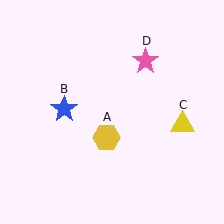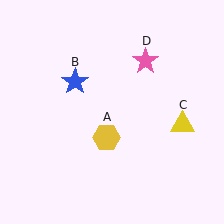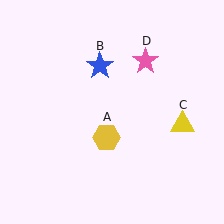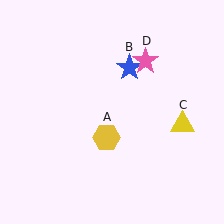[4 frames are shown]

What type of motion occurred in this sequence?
The blue star (object B) rotated clockwise around the center of the scene.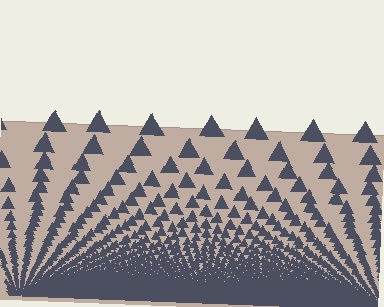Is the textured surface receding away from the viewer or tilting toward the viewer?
The surface appears to tilt toward the viewer. Texture elements get larger and sparser toward the top.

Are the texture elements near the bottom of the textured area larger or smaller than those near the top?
Smaller. The gradient is inverted — elements near the bottom are smaller and denser.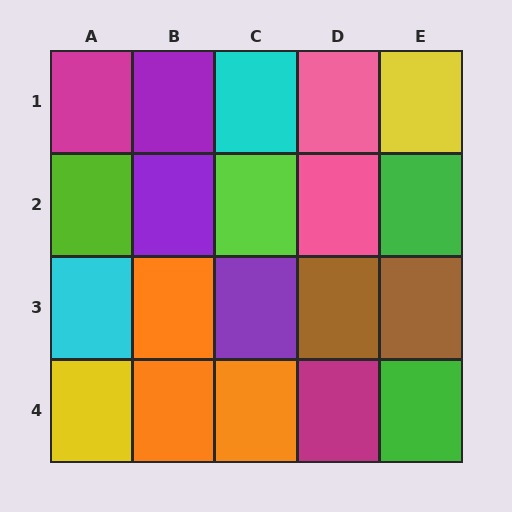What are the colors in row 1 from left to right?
Magenta, purple, cyan, pink, yellow.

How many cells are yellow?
2 cells are yellow.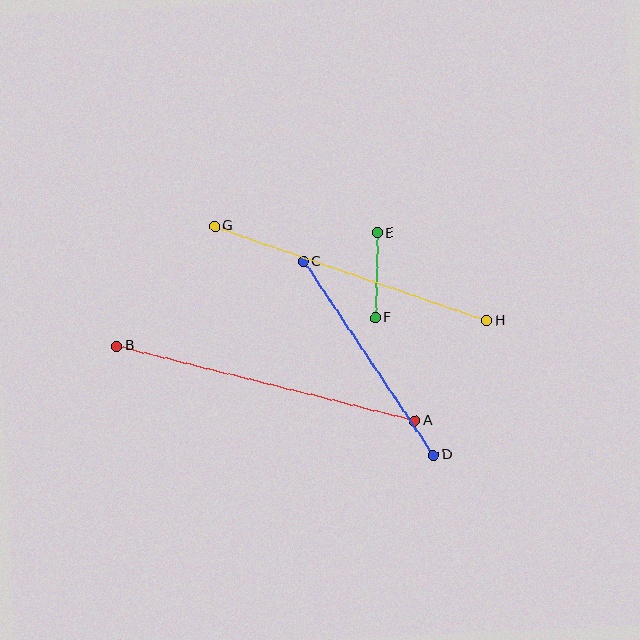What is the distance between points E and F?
The distance is approximately 85 pixels.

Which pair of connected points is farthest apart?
Points A and B are farthest apart.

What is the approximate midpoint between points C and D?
The midpoint is at approximately (368, 358) pixels.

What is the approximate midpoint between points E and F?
The midpoint is at approximately (376, 275) pixels.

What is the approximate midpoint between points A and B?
The midpoint is at approximately (266, 384) pixels.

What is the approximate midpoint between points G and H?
The midpoint is at approximately (351, 274) pixels.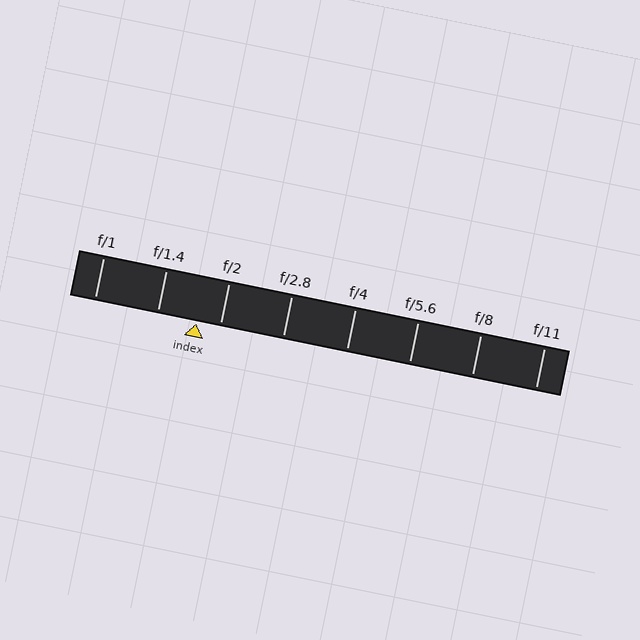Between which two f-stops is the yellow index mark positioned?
The index mark is between f/1.4 and f/2.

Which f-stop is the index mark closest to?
The index mark is closest to f/2.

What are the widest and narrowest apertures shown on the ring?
The widest aperture shown is f/1 and the narrowest is f/11.